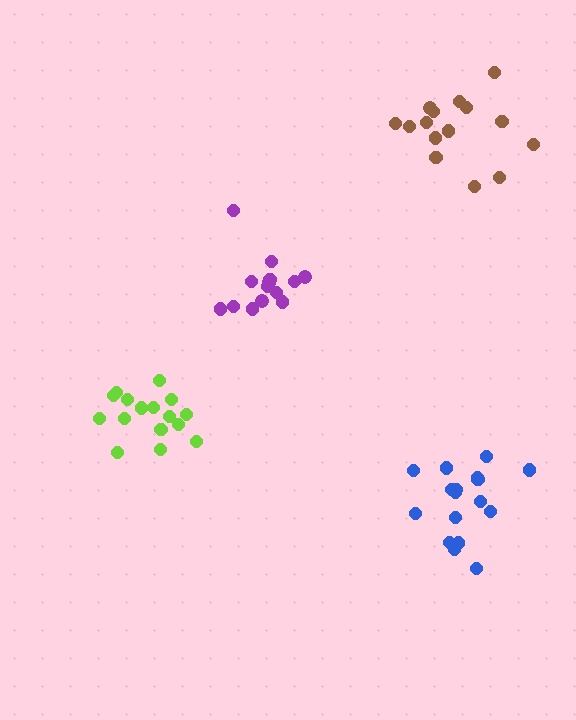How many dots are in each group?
Group 1: 16 dots, Group 2: 14 dots, Group 3: 15 dots, Group 4: 17 dots (62 total).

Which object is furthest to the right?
The blue cluster is rightmost.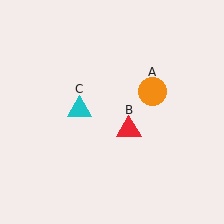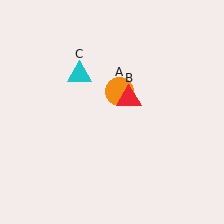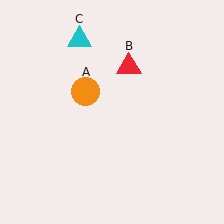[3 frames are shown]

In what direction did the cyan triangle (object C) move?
The cyan triangle (object C) moved up.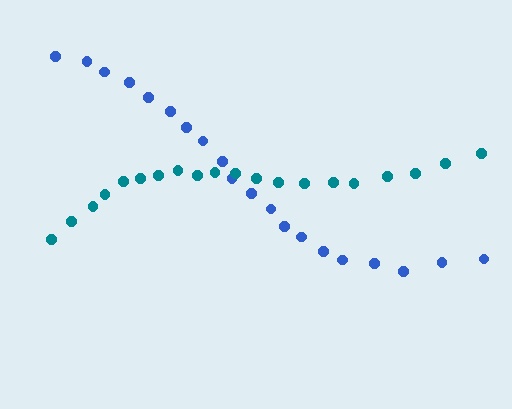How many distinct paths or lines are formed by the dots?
There are 2 distinct paths.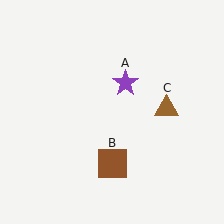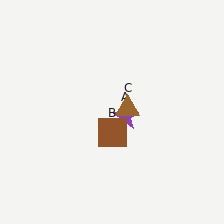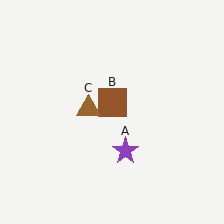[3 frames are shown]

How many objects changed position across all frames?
3 objects changed position: purple star (object A), brown square (object B), brown triangle (object C).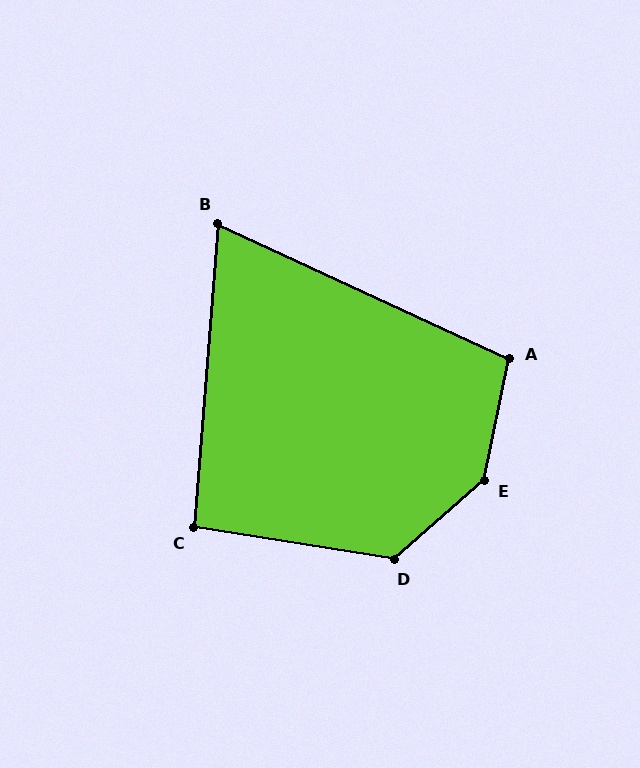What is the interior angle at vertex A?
Approximately 103 degrees (obtuse).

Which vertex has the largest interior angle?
E, at approximately 143 degrees.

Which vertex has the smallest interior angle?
B, at approximately 70 degrees.